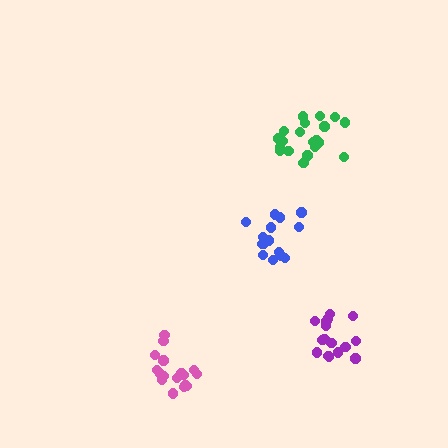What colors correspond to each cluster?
The clusters are colored: pink, blue, purple, green.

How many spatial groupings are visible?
There are 4 spatial groupings.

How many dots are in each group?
Group 1: 17 dots, Group 2: 16 dots, Group 3: 16 dots, Group 4: 20 dots (69 total).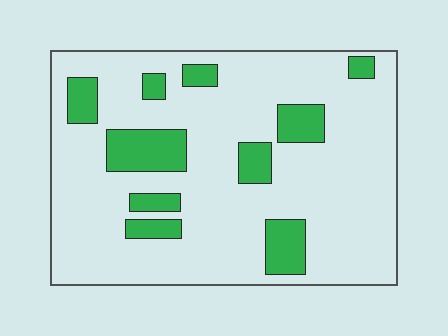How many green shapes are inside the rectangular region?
10.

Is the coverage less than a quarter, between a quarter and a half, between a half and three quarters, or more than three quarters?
Less than a quarter.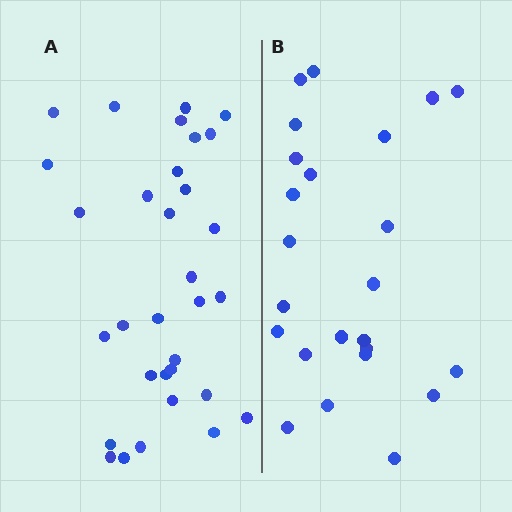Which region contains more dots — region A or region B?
Region A (the left region) has more dots.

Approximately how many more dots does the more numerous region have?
Region A has roughly 8 or so more dots than region B.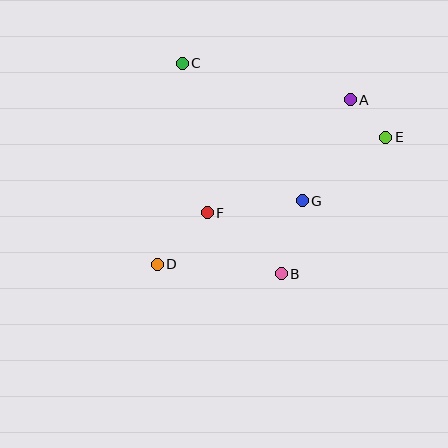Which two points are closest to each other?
Points A and E are closest to each other.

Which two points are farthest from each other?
Points D and E are farthest from each other.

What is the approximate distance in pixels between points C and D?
The distance between C and D is approximately 202 pixels.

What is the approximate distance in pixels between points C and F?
The distance between C and F is approximately 152 pixels.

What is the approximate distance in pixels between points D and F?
The distance between D and F is approximately 72 pixels.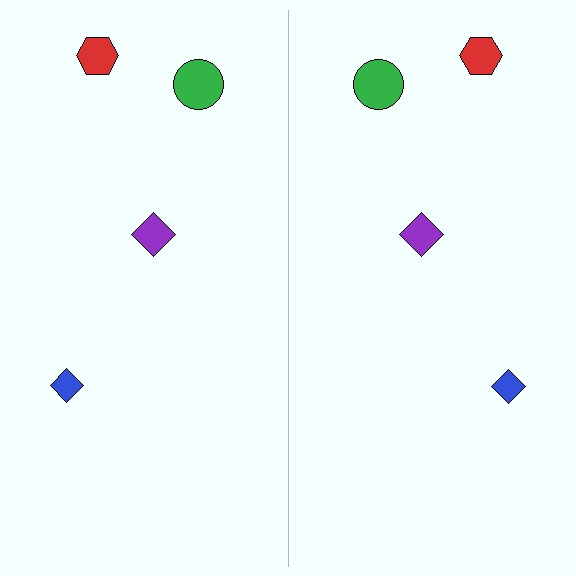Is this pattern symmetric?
Yes, this pattern has bilateral (reflection) symmetry.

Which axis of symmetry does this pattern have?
The pattern has a vertical axis of symmetry running through the center of the image.